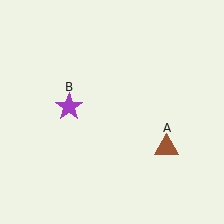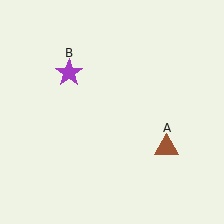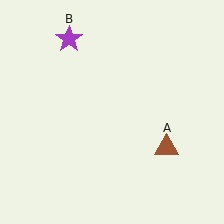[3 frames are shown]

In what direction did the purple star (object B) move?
The purple star (object B) moved up.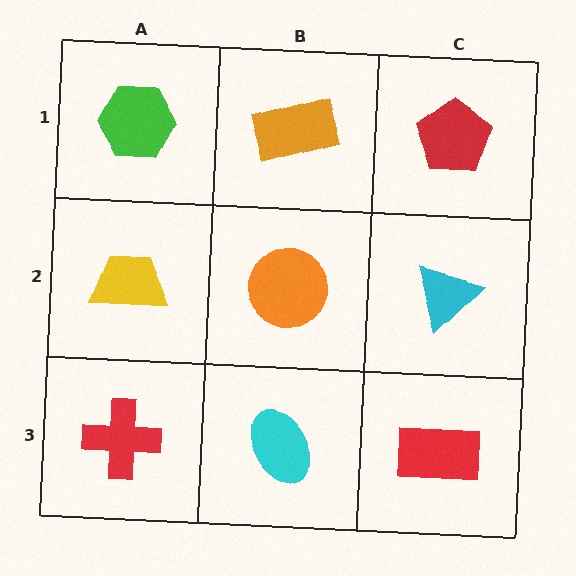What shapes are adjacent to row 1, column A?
A yellow trapezoid (row 2, column A), an orange rectangle (row 1, column B).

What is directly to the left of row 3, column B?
A red cross.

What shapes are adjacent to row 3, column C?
A cyan triangle (row 2, column C), a cyan ellipse (row 3, column B).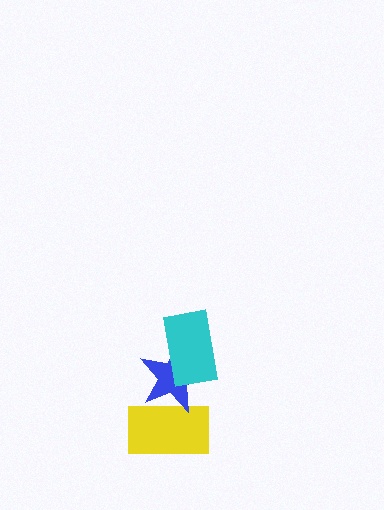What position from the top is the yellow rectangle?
The yellow rectangle is 3rd from the top.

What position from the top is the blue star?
The blue star is 2nd from the top.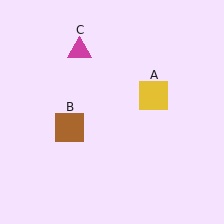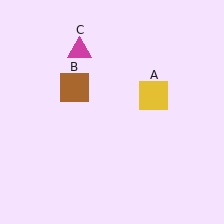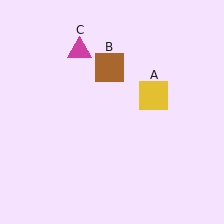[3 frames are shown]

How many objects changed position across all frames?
1 object changed position: brown square (object B).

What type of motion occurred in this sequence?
The brown square (object B) rotated clockwise around the center of the scene.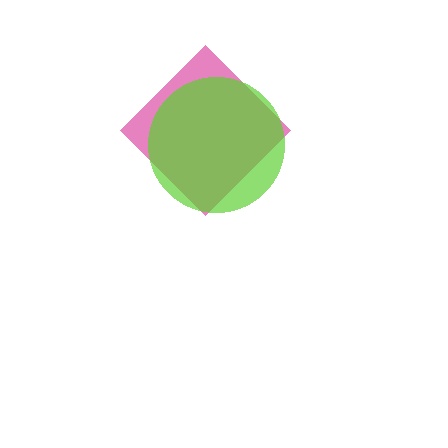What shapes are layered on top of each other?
The layered shapes are: a magenta diamond, a lime circle.